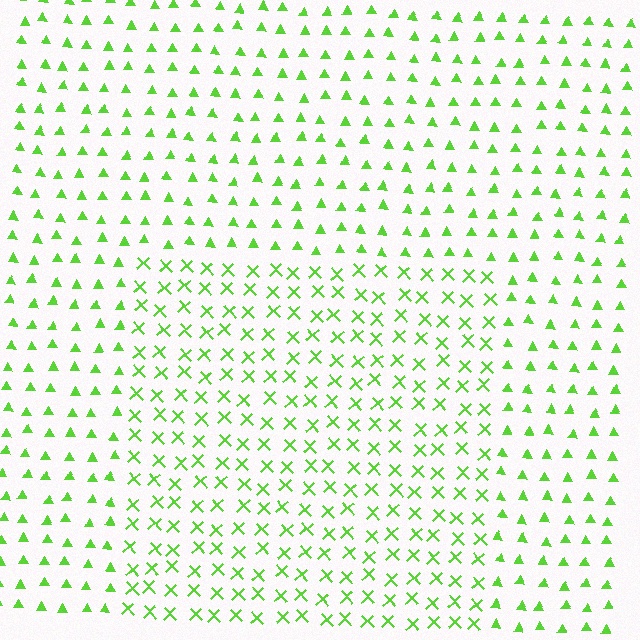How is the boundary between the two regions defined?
The boundary is defined by a change in element shape: X marks inside vs. triangles outside. All elements share the same color and spacing.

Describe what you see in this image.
The image is filled with small lime elements arranged in a uniform grid. A rectangle-shaped region contains X marks, while the surrounding area contains triangles. The boundary is defined purely by the change in element shape.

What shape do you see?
I see a rectangle.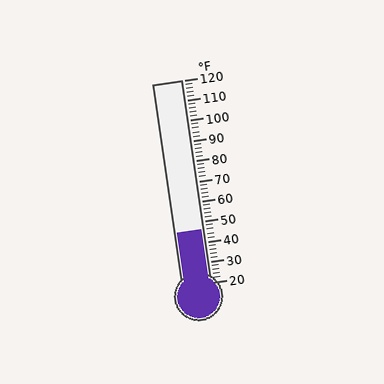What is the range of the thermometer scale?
The thermometer scale ranges from 20°F to 120°F.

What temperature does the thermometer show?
The thermometer shows approximately 46°F.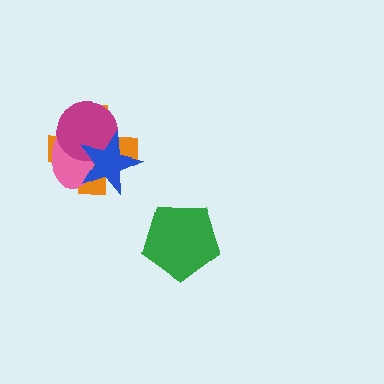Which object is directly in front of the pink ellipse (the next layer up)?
The magenta circle is directly in front of the pink ellipse.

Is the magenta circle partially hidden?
Yes, it is partially covered by another shape.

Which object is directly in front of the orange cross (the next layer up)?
The pink ellipse is directly in front of the orange cross.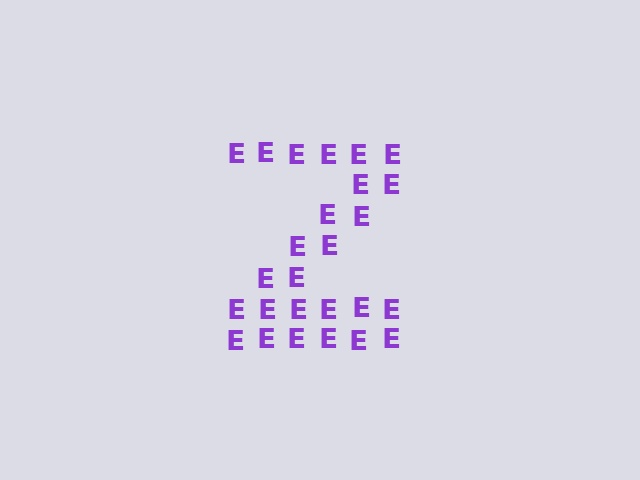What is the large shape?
The large shape is the letter Z.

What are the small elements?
The small elements are letter E's.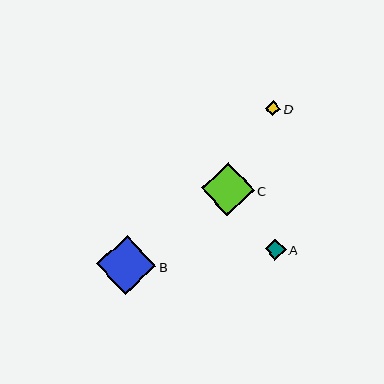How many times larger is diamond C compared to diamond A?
Diamond C is approximately 2.5 times the size of diamond A.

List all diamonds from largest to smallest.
From largest to smallest: B, C, A, D.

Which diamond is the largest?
Diamond B is the largest with a size of approximately 59 pixels.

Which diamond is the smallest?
Diamond D is the smallest with a size of approximately 15 pixels.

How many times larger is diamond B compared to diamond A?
Diamond B is approximately 2.8 times the size of diamond A.